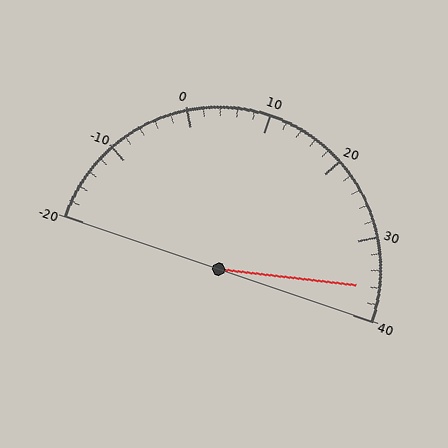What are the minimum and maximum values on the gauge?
The gauge ranges from -20 to 40.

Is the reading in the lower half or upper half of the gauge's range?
The reading is in the upper half of the range (-20 to 40).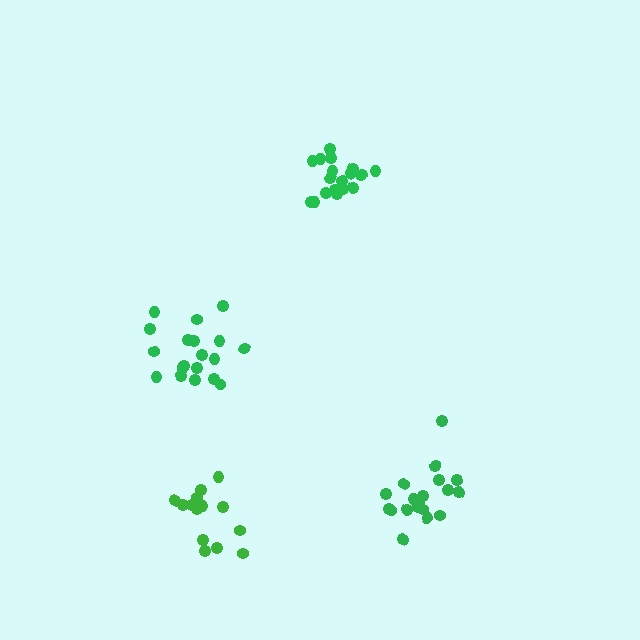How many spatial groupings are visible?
There are 4 spatial groupings.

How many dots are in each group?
Group 1: 15 dots, Group 2: 18 dots, Group 3: 19 dots, Group 4: 20 dots (72 total).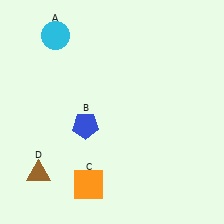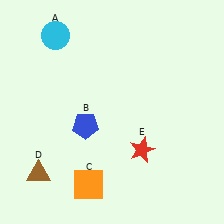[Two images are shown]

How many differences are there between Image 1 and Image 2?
There is 1 difference between the two images.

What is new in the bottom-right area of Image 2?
A red star (E) was added in the bottom-right area of Image 2.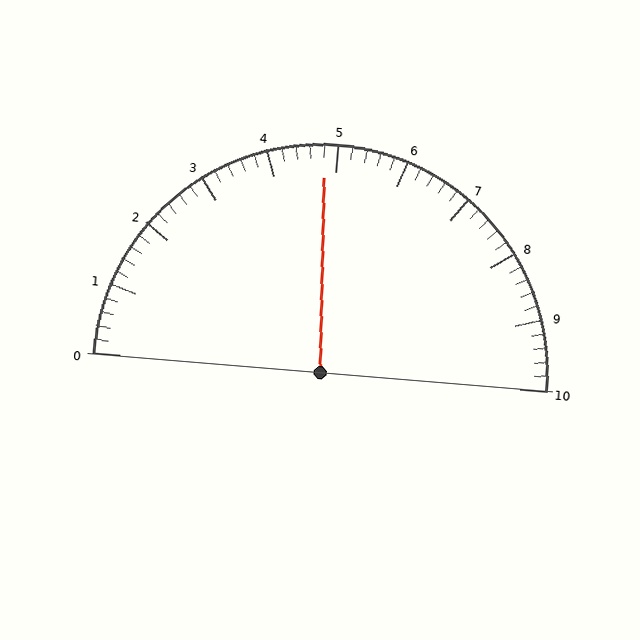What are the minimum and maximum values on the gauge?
The gauge ranges from 0 to 10.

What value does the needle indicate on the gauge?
The needle indicates approximately 4.8.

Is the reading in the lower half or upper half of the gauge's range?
The reading is in the lower half of the range (0 to 10).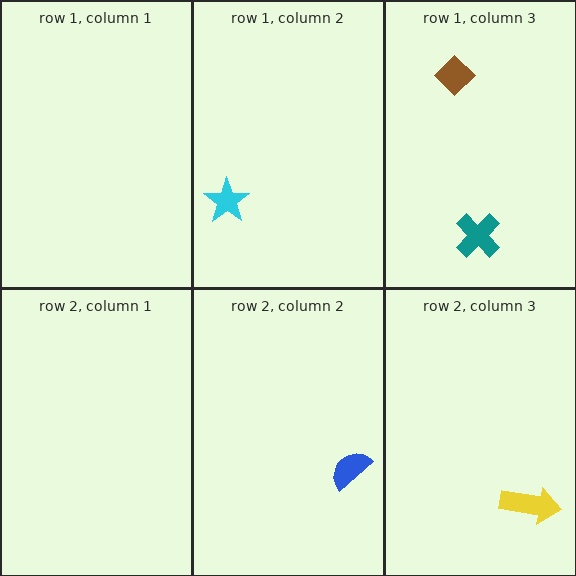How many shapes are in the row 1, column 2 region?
1.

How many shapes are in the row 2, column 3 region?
1.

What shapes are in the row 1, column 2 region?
The cyan star.